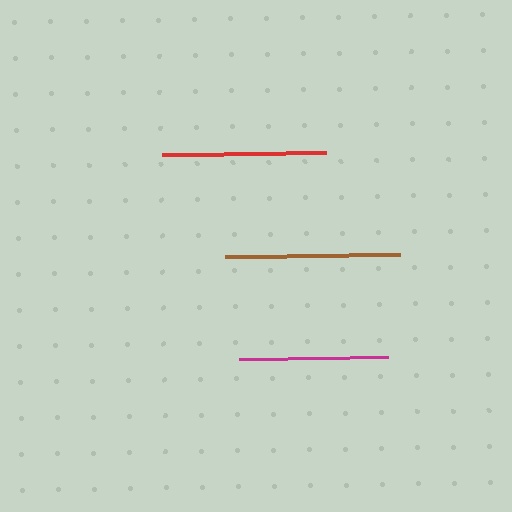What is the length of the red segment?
The red segment is approximately 164 pixels long.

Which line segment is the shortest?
The magenta line is the shortest at approximately 150 pixels.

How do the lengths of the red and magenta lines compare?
The red and magenta lines are approximately the same length.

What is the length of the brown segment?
The brown segment is approximately 175 pixels long.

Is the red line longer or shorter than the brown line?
The brown line is longer than the red line.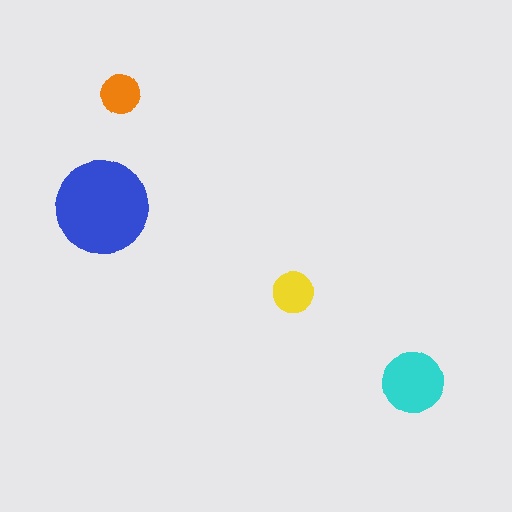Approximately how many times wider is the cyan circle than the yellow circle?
About 1.5 times wider.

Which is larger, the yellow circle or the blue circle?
The blue one.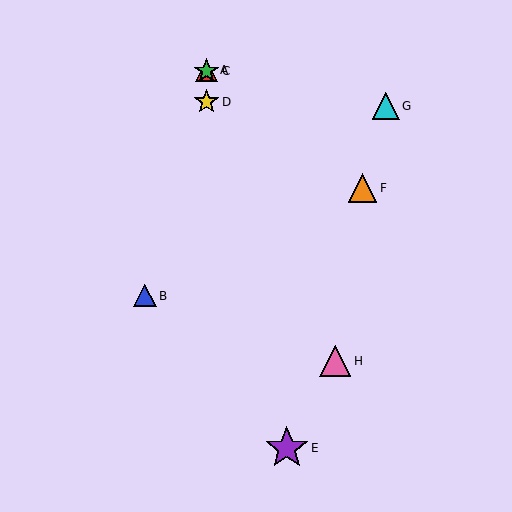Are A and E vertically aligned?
No, A is at x≈206 and E is at x≈287.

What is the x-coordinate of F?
Object F is at x≈363.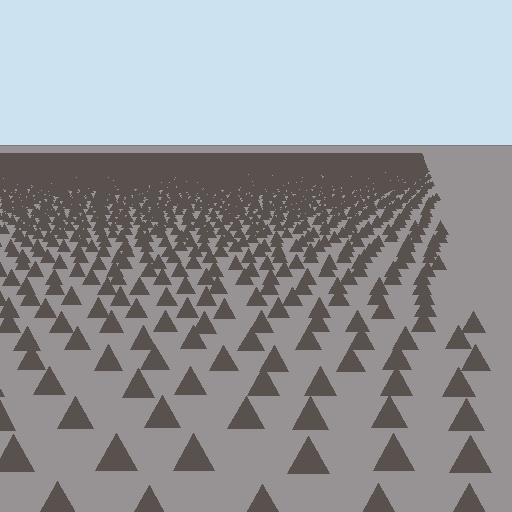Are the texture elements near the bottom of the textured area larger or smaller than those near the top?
Larger. Near the bottom, elements are closer to the viewer and appear at a bigger on-screen size.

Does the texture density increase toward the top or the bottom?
Density increases toward the top.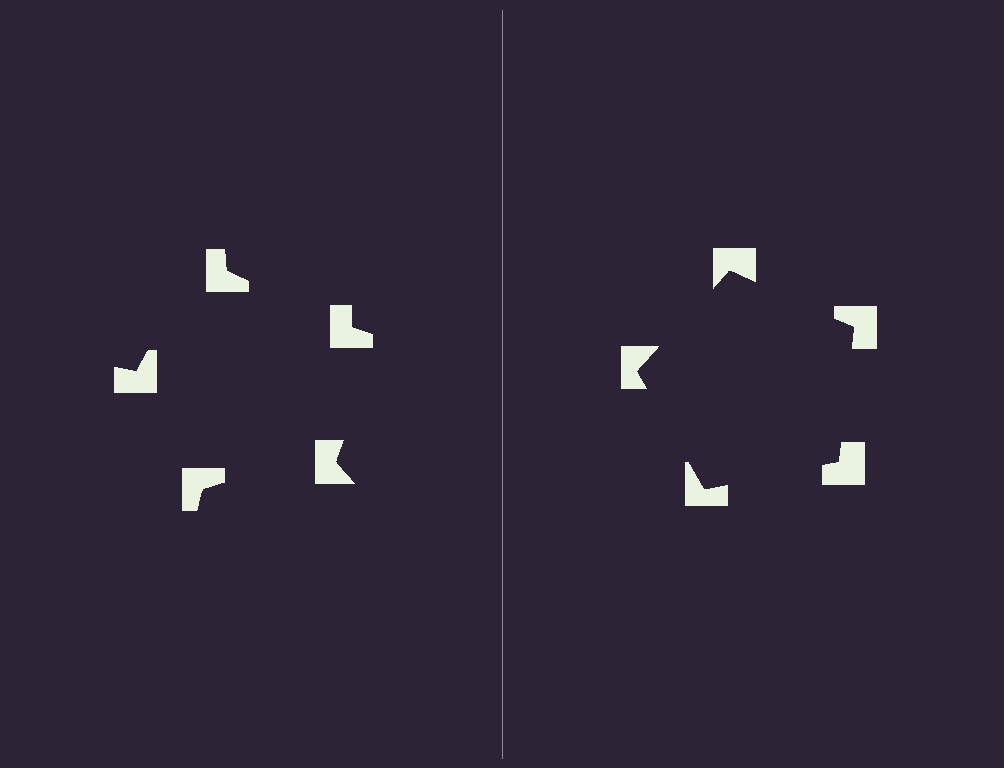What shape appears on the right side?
An illusory pentagon.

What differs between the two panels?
The notched squares are positioned identically on both sides; only the wedge orientations differ. On the right they align to a pentagon; on the left they are misaligned.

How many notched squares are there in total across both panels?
10 — 5 on each side.